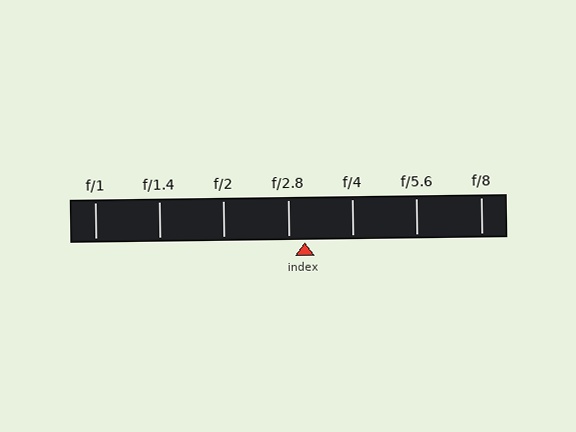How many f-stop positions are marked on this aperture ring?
There are 7 f-stop positions marked.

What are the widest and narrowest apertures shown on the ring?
The widest aperture shown is f/1 and the narrowest is f/8.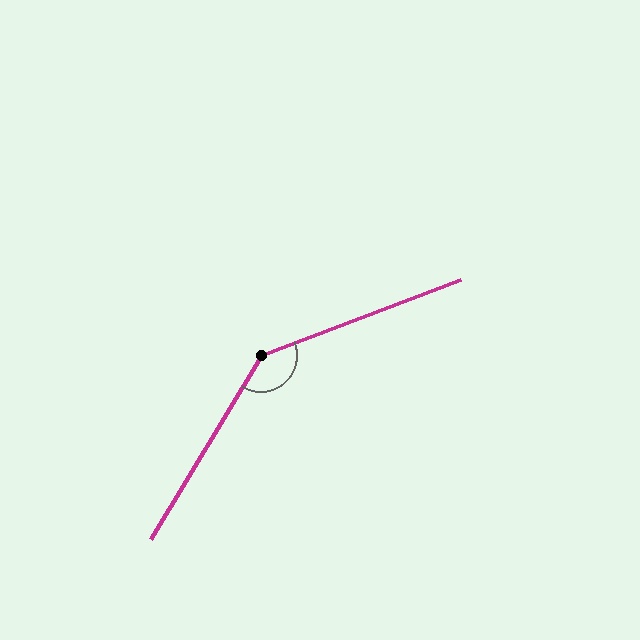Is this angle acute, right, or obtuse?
It is obtuse.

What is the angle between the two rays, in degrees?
Approximately 142 degrees.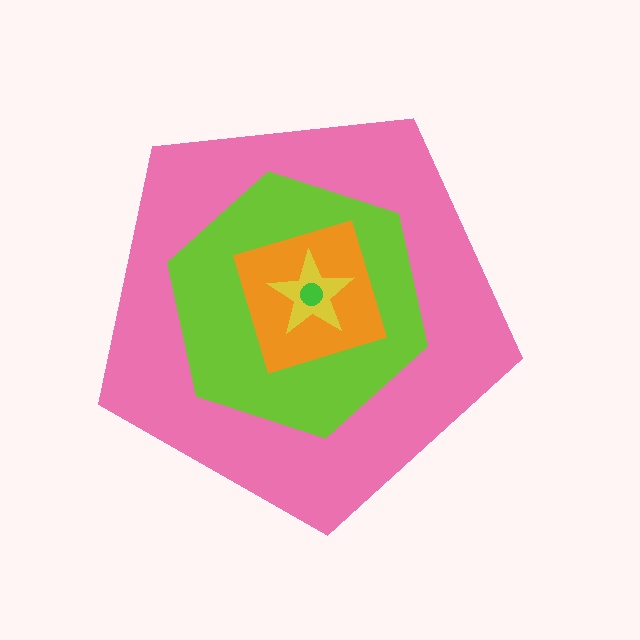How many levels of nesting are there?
5.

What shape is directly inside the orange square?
The yellow star.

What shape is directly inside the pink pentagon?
The lime hexagon.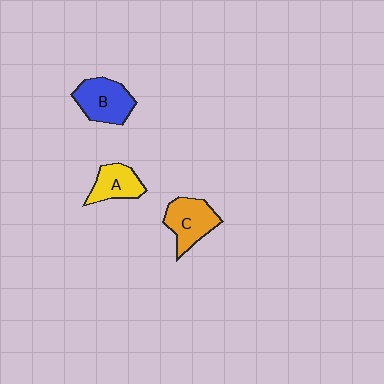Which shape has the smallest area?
Shape A (yellow).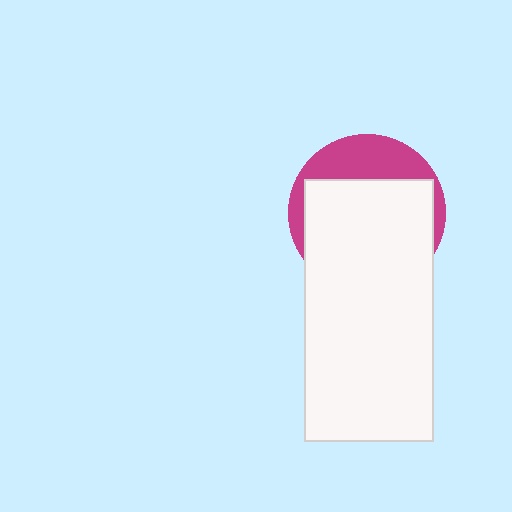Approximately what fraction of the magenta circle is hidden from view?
Roughly 68% of the magenta circle is hidden behind the white rectangle.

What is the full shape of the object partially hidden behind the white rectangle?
The partially hidden object is a magenta circle.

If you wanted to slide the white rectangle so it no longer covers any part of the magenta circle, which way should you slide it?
Slide it down — that is the most direct way to separate the two shapes.